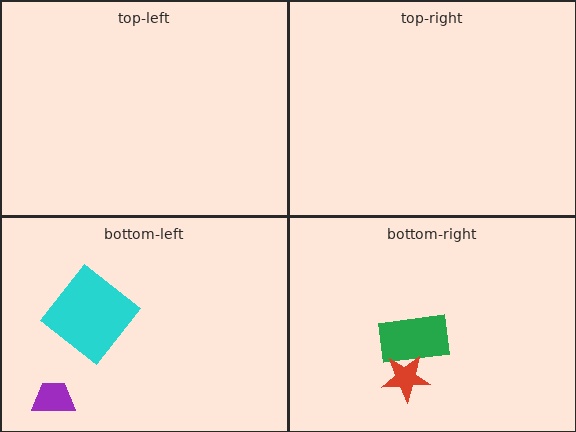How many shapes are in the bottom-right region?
2.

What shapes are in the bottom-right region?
The green rectangle, the red star.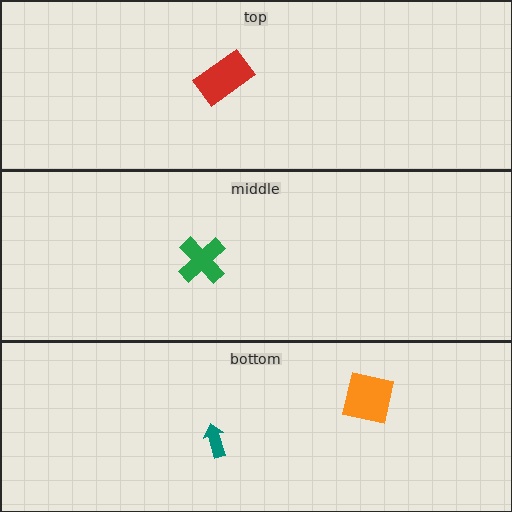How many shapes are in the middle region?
1.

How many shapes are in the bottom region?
2.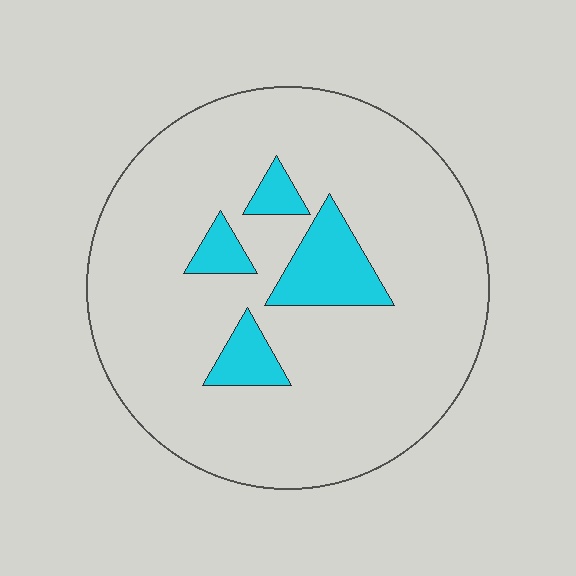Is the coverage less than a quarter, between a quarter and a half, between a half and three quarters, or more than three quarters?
Less than a quarter.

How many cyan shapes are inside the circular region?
4.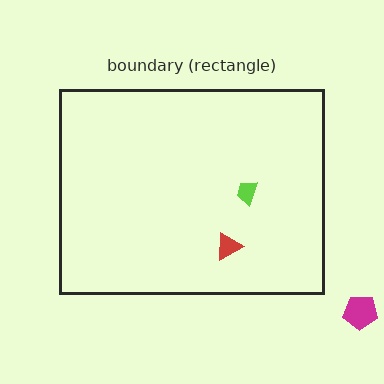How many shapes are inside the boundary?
2 inside, 1 outside.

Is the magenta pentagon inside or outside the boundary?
Outside.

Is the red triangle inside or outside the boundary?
Inside.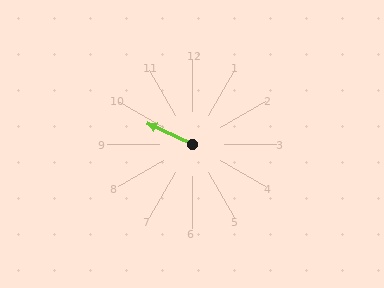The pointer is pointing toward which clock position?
Roughly 10 o'clock.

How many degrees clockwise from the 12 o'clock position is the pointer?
Approximately 295 degrees.